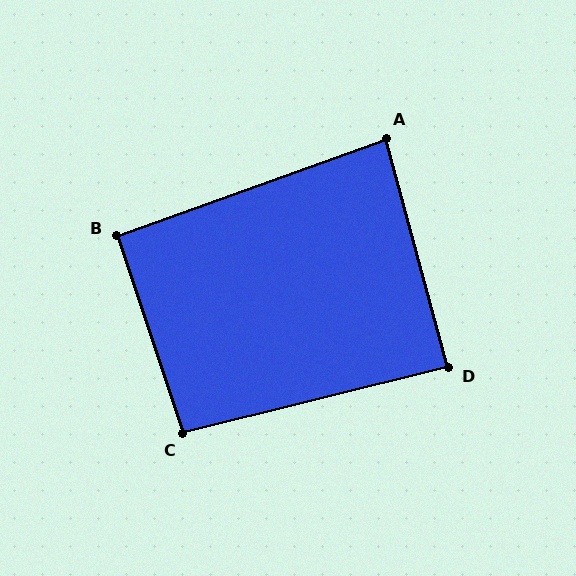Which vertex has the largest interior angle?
C, at approximately 95 degrees.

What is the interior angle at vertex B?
Approximately 91 degrees (approximately right).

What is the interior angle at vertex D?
Approximately 89 degrees (approximately right).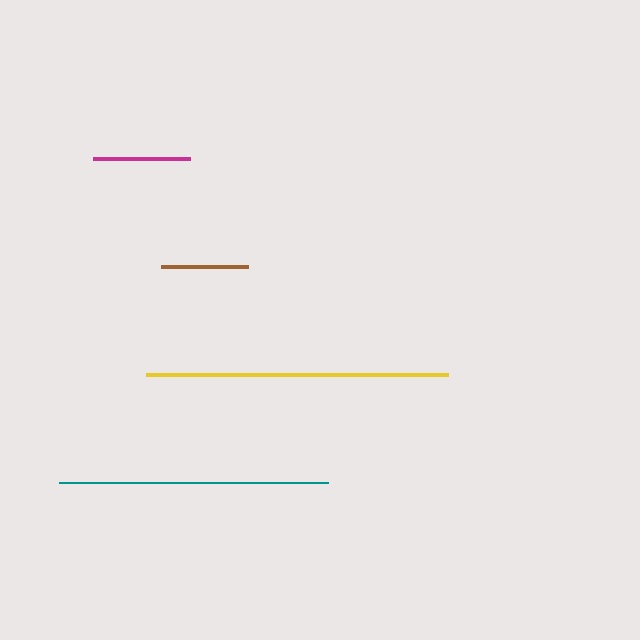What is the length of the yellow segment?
The yellow segment is approximately 302 pixels long.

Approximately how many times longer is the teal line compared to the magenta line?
The teal line is approximately 2.8 times the length of the magenta line.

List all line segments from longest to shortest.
From longest to shortest: yellow, teal, magenta, brown.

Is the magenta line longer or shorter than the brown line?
The magenta line is longer than the brown line.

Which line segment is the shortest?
The brown line is the shortest at approximately 87 pixels.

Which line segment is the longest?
The yellow line is the longest at approximately 302 pixels.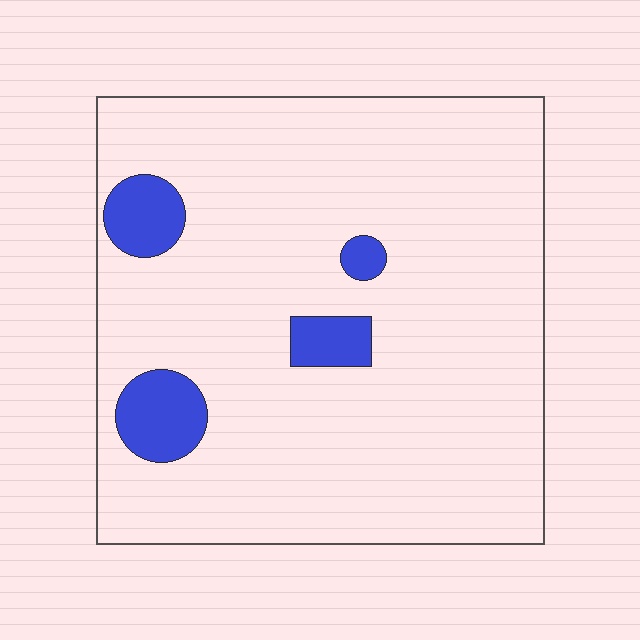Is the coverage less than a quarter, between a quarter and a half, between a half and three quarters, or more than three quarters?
Less than a quarter.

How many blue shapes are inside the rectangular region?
4.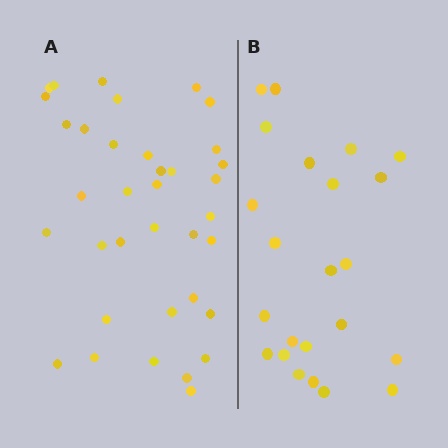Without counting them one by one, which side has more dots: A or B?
Region A (the left region) has more dots.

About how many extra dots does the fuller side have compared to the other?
Region A has approximately 15 more dots than region B.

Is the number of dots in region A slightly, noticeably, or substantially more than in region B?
Region A has substantially more. The ratio is roughly 1.6 to 1.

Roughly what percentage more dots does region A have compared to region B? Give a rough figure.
About 55% more.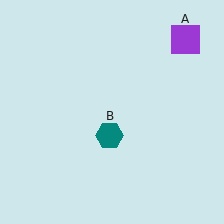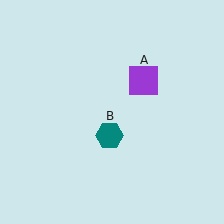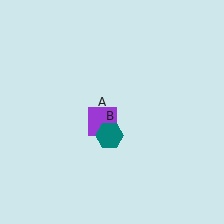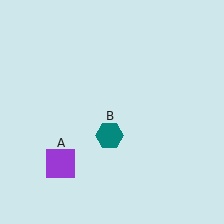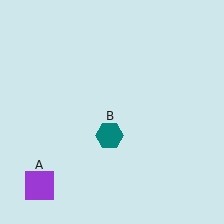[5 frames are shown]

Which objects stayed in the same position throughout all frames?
Teal hexagon (object B) remained stationary.